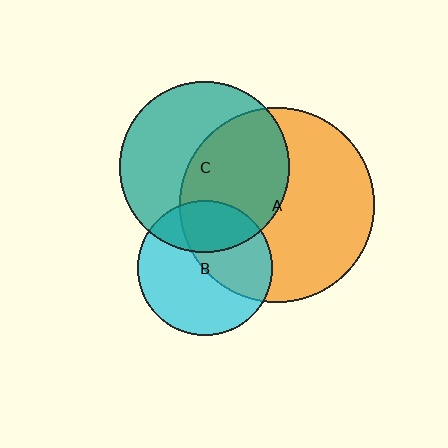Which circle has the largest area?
Circle A (orange).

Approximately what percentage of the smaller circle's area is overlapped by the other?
Approximately 45%.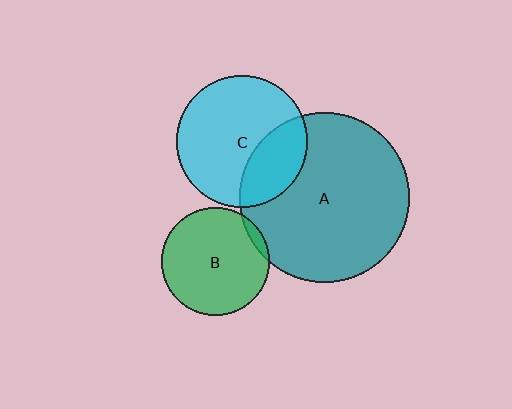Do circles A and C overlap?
Yes.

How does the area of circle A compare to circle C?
Approximately 1.7 times.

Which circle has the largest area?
Circle A (teal).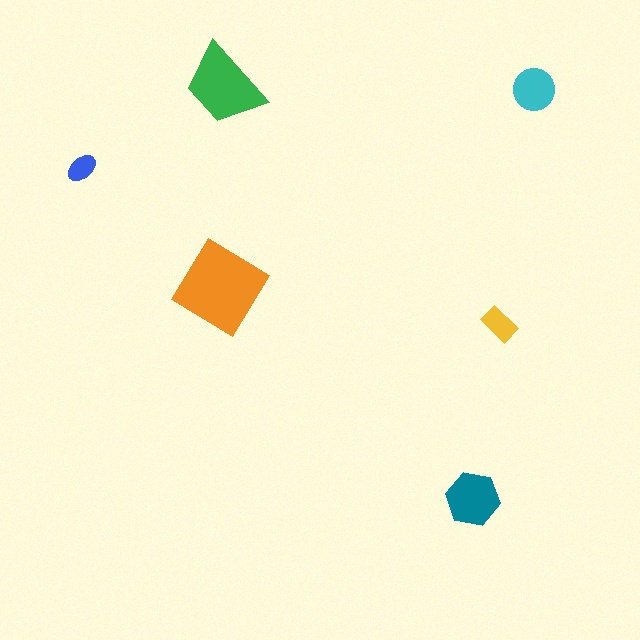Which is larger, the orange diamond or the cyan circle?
The orange diamond.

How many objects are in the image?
There are 6 objects in the image.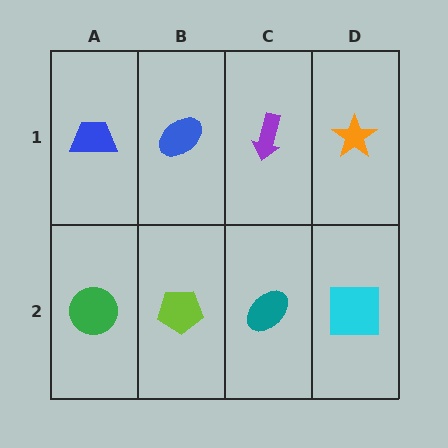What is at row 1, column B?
A blue ellipse.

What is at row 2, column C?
A teal ellipse.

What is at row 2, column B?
A lime pentagon.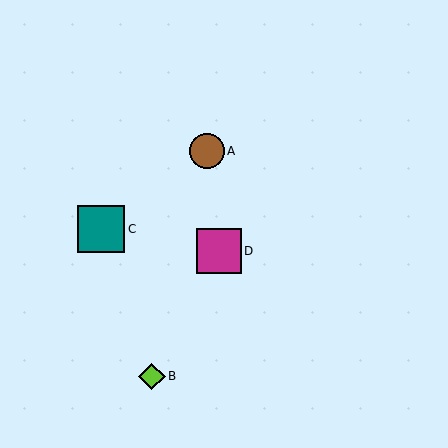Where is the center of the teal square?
The center of the teal square is at (101, 229).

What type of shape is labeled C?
Shape C is a teal square.